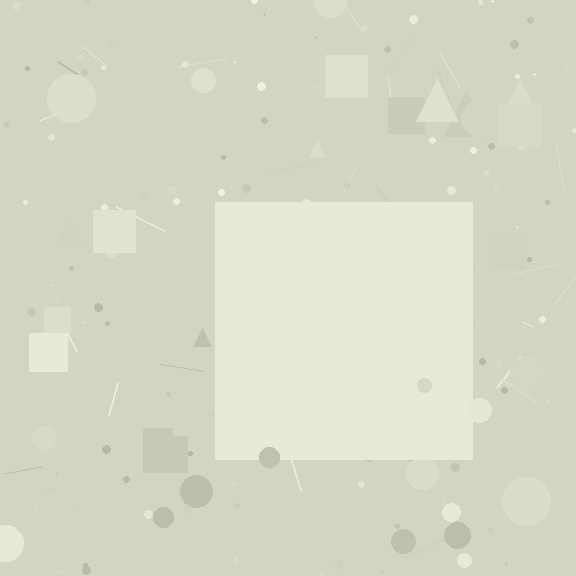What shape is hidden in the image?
A square is hidden in the image.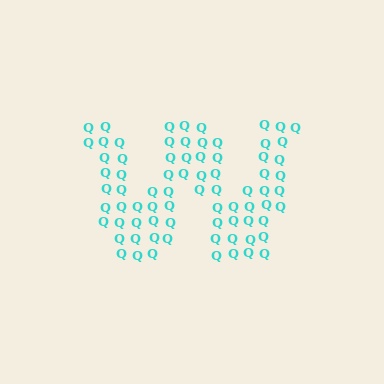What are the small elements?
The small elements are letter Q's.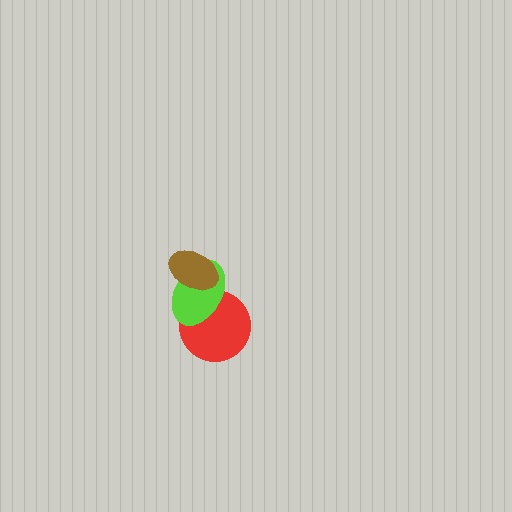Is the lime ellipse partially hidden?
Yes, it is partially covered by another shape.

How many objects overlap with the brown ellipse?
1 object overlaps with the brown ellipse.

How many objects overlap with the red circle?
1 object overlaps with the red circle.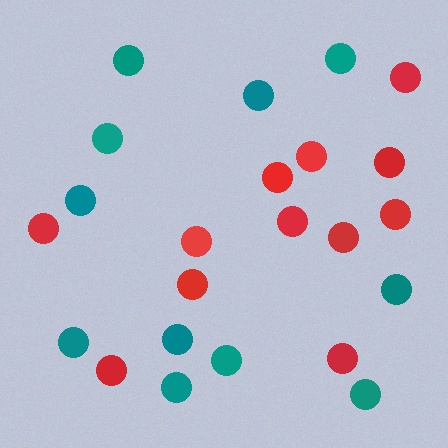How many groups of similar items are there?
There are 2 groups: one group of teal circles (11) and one group of red circles (12).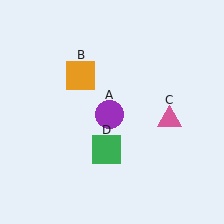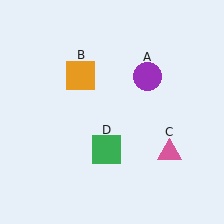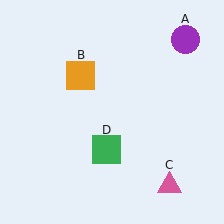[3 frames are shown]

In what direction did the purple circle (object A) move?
The purple circle (object A) moved up and to the right.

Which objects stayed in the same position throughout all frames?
Orange square (object B) and green square (object D) remained stationary.